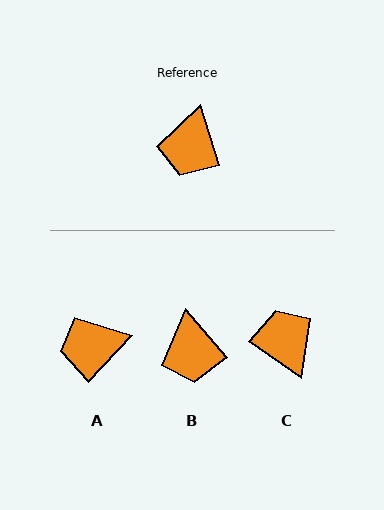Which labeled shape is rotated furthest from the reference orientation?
C, about 142 degrees away.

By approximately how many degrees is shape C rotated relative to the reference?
Approximately 142 degrees clockwise.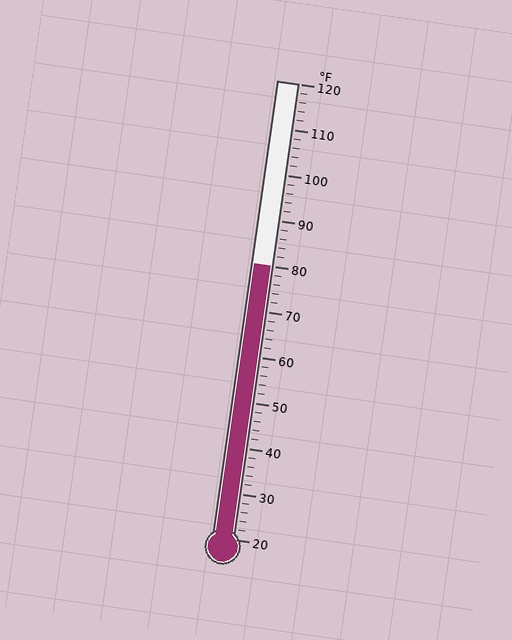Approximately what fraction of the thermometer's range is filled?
The thermometer is filled to approximately 60% of its range.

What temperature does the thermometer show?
The thermometer shows approximately 80°F.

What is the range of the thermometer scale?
The thermometer scale ranges from 20°F to 120°F.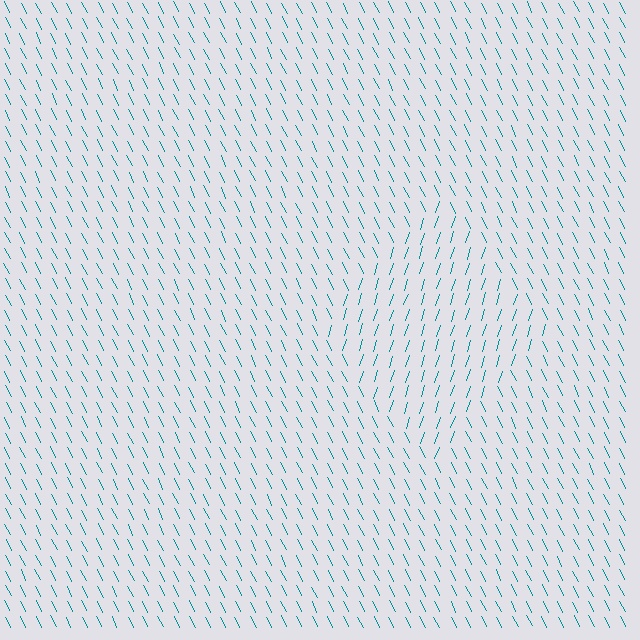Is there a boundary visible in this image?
Yes, there is a texture boundary formed by a change in line orientation.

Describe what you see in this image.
The image is filled with small teal line segments. A diamond region in the image has lines oriented differently from the surrounding lines, creating a visible texture boundary.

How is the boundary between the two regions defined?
The boundary is defined purely by a change in line orientation (approximately 45 degrees difference). All lines are the same color and thickness.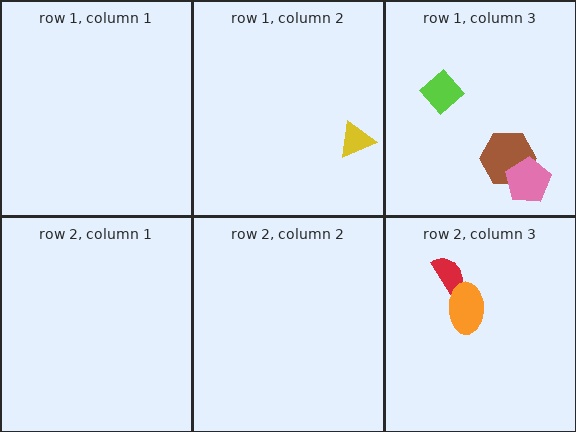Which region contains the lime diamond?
The row 1, column 3 region.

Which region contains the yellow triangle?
The row 1, column 2 region.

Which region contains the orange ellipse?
The row 2, column 3 region.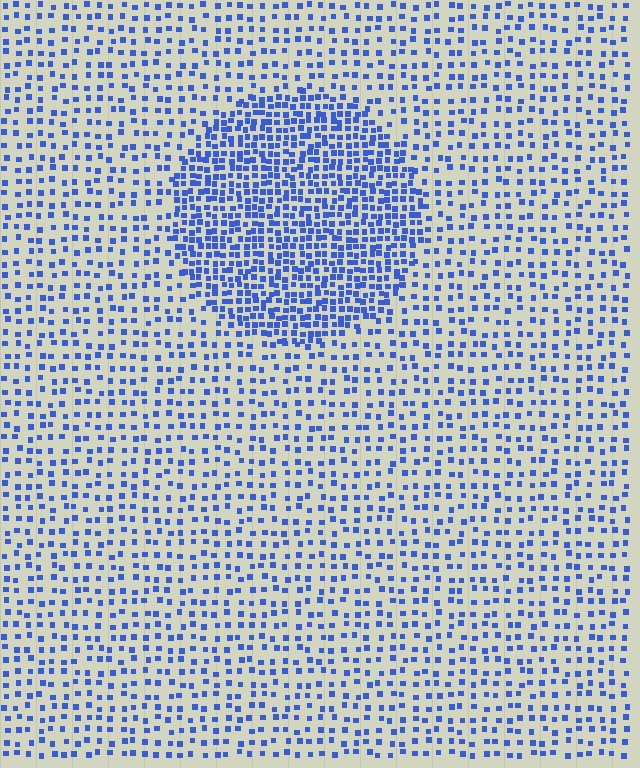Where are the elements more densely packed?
The elements are more densely packed inside the circle boundary.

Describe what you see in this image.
The image contains small blue elements arranged at two different densities. A circle-shaped region is visible where the elements are more densely packed than the surrounding area.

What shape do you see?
I see a circle.